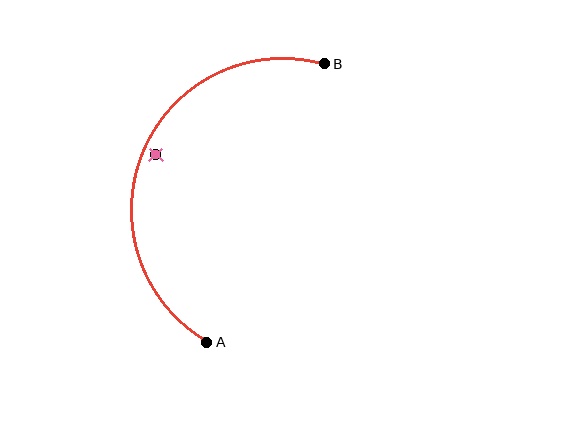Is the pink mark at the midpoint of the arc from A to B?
No — the pink mark does not lie on the arc at all. It sits slightly inside the curve.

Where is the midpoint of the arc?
The arc midpoint is the point on the curve farthest from the straight line joining A and B. It sits to the left of that line.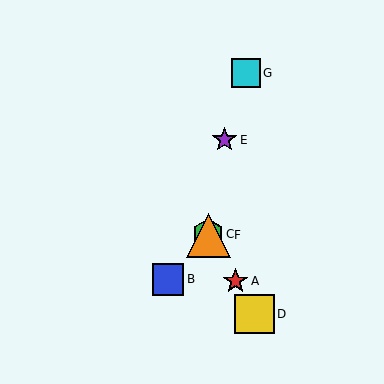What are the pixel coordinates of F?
Object F is at (209, 235).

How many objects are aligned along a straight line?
4 objects (A, C, D, F) are aligned along a straight line.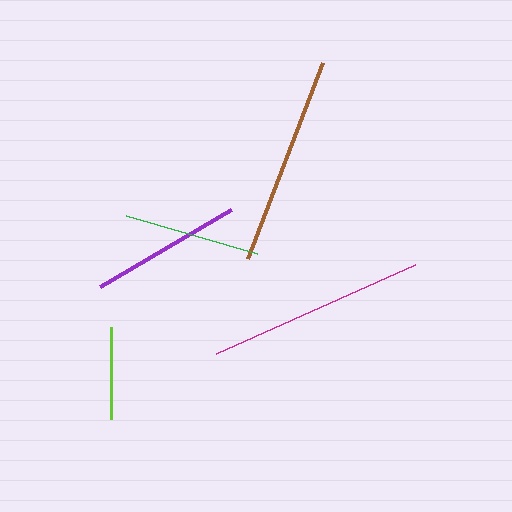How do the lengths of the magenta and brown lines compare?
The magenta and brown lines are approximately the same length.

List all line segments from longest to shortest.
From longest to shortest: magenta, brown, purple, green, lime.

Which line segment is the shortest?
The lime line is the shortest at approximately 91 pixels.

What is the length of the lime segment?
The lime segment is approximately 91 pixels long.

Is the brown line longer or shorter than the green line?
The brown line is longer than the green line.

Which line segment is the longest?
The magenta line is the longest at approximately 218 pixels.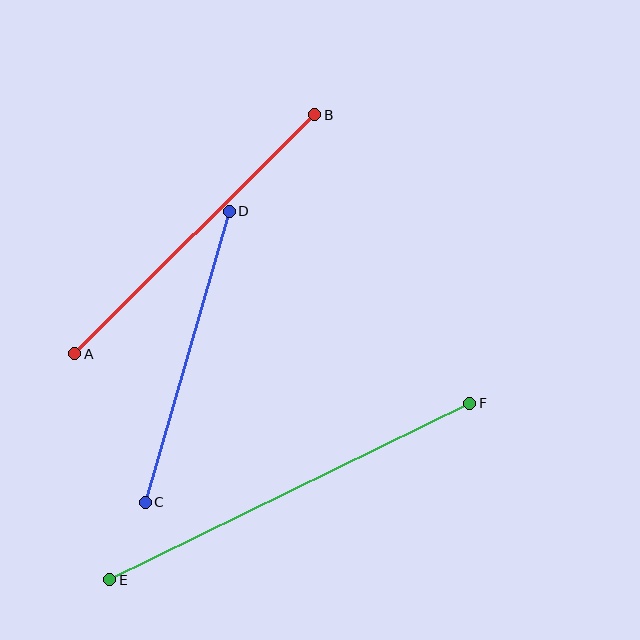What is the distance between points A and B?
The distance is approximately 339 pixels.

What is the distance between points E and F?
The distance is approximately 401 pixels.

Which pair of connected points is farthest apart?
Points E and F are farthest apart.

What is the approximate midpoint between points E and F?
The midpoint is at approximately (290, 492) pixels.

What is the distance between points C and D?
The distance is approximately 303 pixels.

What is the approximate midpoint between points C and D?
The midpoint is at approximately (187, 357) pixels.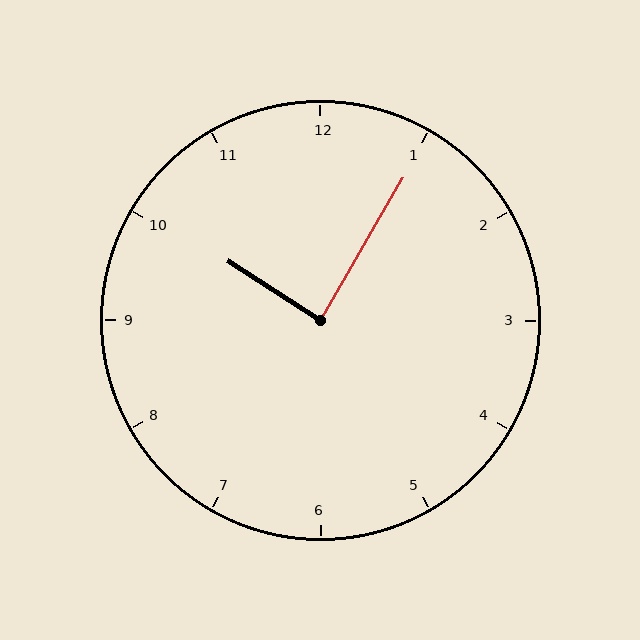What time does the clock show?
10:05.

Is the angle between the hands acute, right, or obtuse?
It is right.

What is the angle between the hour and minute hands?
Approximately 88 degrees.